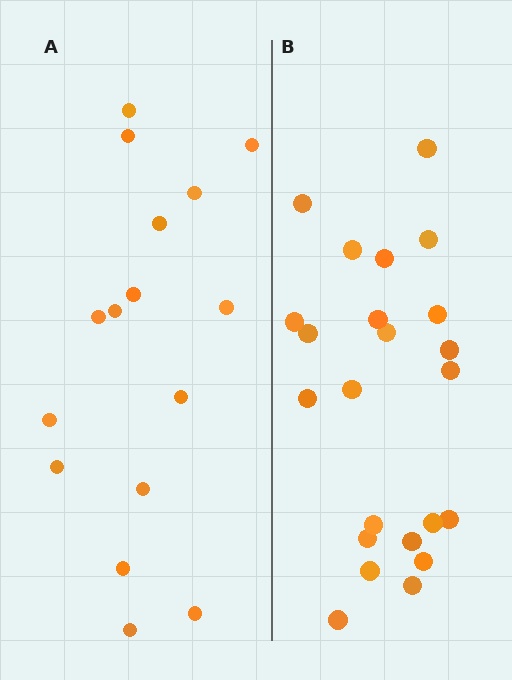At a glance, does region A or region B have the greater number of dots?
Region B (the right region) has more dots.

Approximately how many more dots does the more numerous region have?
Region B has roughly 8 or so more dots than region A.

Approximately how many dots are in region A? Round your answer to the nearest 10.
About 20 dots. (The exact count is 16, which rounds to 20.)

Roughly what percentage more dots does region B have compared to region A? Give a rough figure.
About 45% more.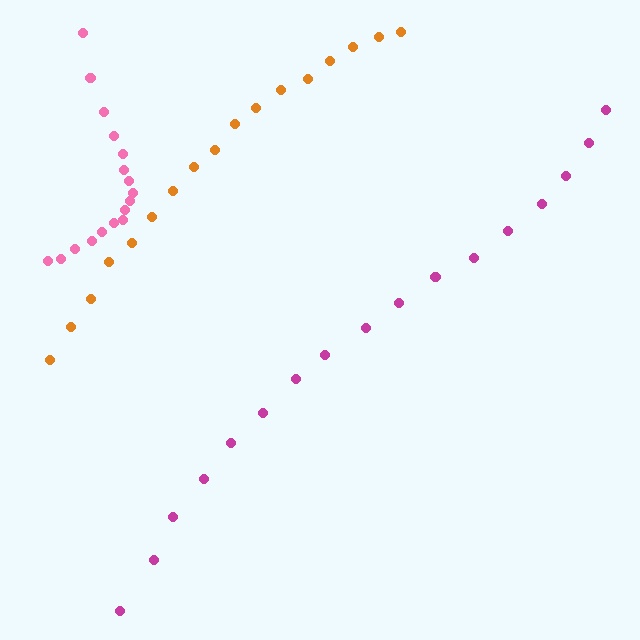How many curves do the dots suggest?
There are 3 distinct paths.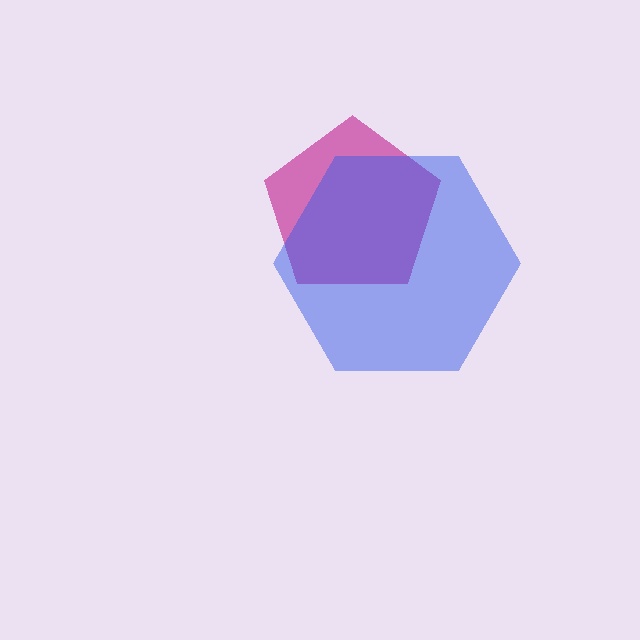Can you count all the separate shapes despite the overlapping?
Yes, there are 2 separate shapes.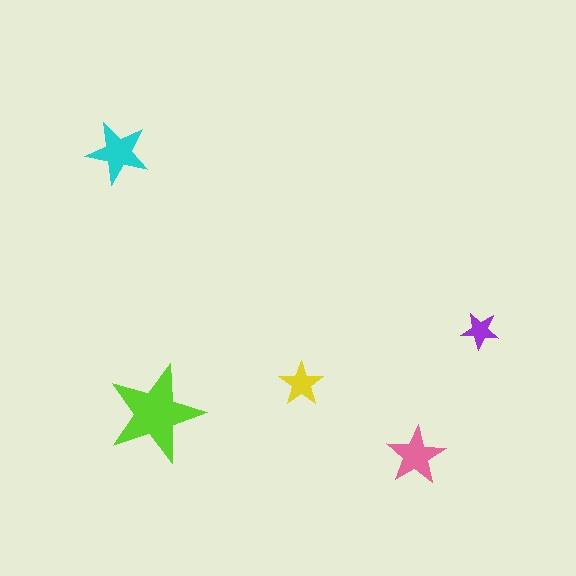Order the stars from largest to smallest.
the lime one, the cyan one, the pink one, the yellow one, the purple one.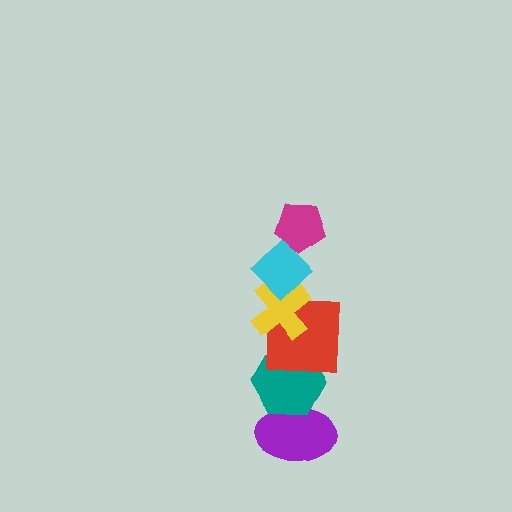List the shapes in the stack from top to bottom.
From top to bottom: the magenta pentagon, the cyan diamond, the yellow cross, the red square, the teal hexagon, the purple ellipse.